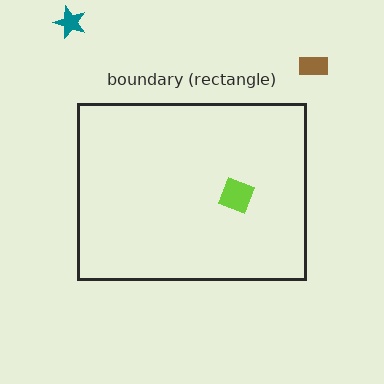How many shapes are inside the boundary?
1 inside, 2 outside.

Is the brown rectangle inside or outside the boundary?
Outside.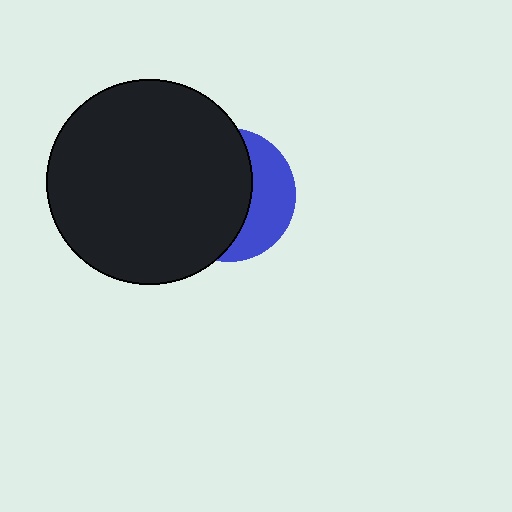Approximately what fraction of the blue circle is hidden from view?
Roughly 64% of the blue circle is hidden behind the black circle.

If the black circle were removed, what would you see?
You would see the complete blue circle.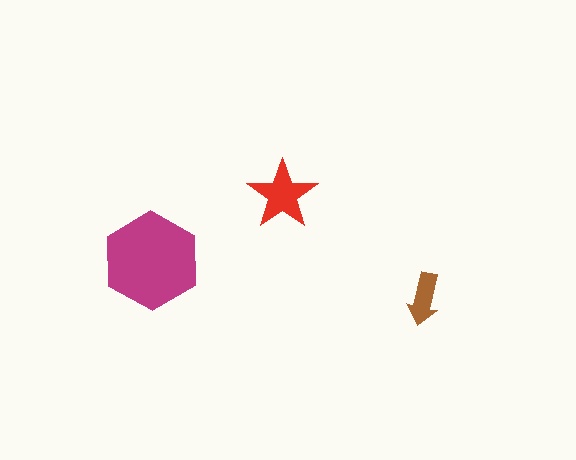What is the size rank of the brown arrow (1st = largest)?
3rd.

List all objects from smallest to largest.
The brown arrow, the red star, the magenta hexagon.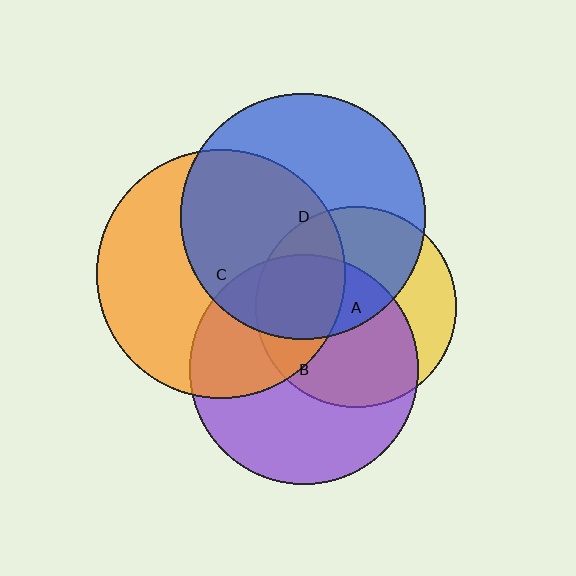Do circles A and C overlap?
Yes.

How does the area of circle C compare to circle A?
Approximately 1.5 times.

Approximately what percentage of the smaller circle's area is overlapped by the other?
Approximately 35%.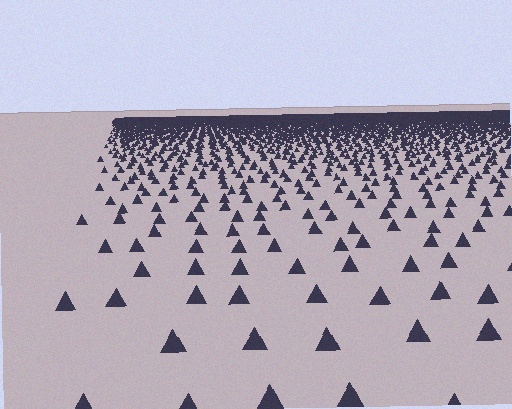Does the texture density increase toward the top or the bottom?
Density increases toward the top.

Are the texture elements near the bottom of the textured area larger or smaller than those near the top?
Larger. Near the bottom, elements are closer to the viewer and appear at a bigger on-screen size.